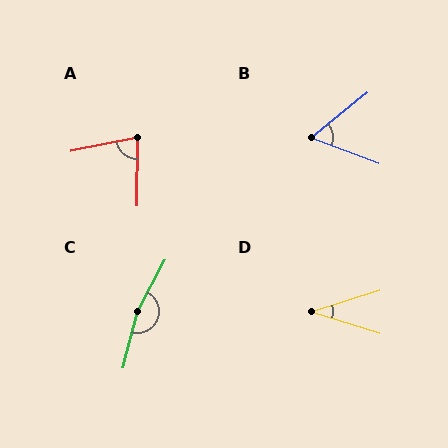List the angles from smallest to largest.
D (34°), B (59°), A (78°), C (166°).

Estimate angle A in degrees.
Approximately 78 degrees.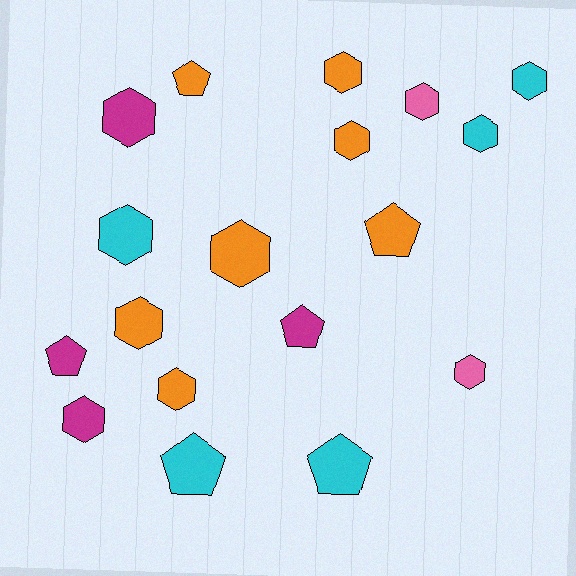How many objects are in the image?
There are 18 objects.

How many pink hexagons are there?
There are 2 pink hexagons.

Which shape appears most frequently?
Hexagon, with 12 objects.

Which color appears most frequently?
Orange, with 7 objects.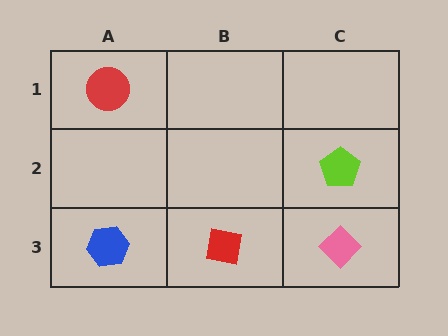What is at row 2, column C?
A lime pentagon.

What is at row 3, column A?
A blue hexagon.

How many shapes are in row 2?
1 shape.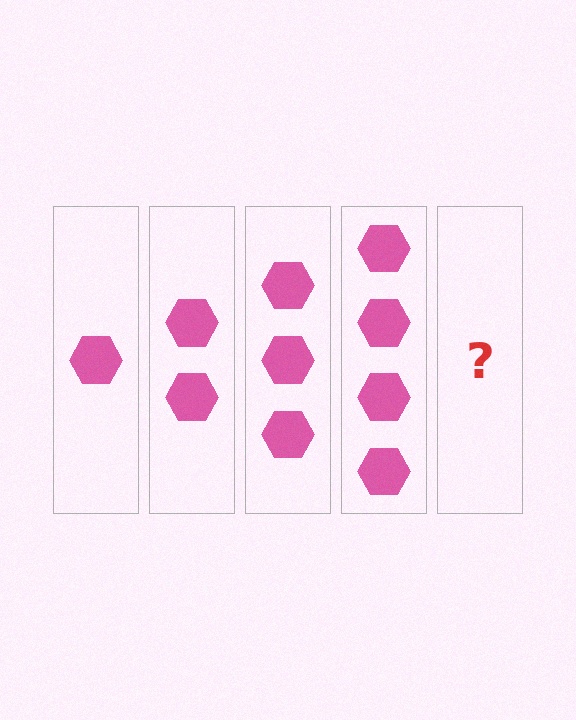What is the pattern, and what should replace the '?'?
The pattern is that each step adds one more hexagon. The '?' should be 5 hexagons.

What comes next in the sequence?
The next element should be 5 hexagons.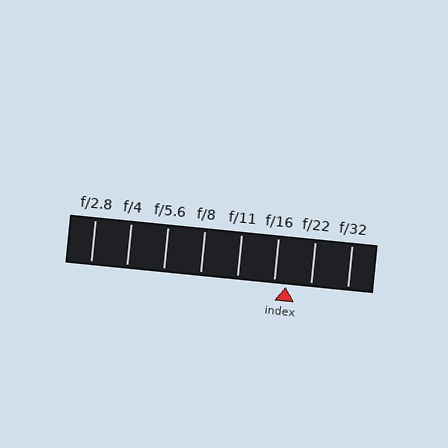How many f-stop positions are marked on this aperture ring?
There are 8 f-stop positions marked.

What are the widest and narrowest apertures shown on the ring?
The widest aperture shown is f/2.8 and the narrowest is f/32.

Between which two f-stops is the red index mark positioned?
The index mark is between f/16 and f/22.